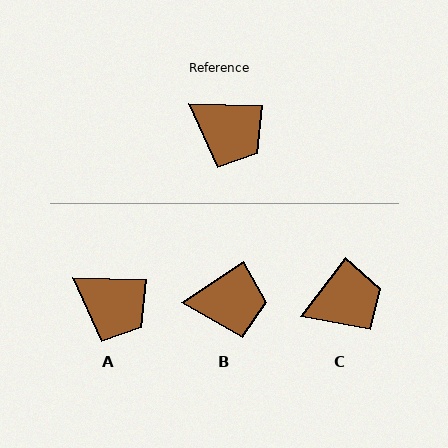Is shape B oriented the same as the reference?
No, it is off by about 35 degrees.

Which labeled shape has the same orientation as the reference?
A.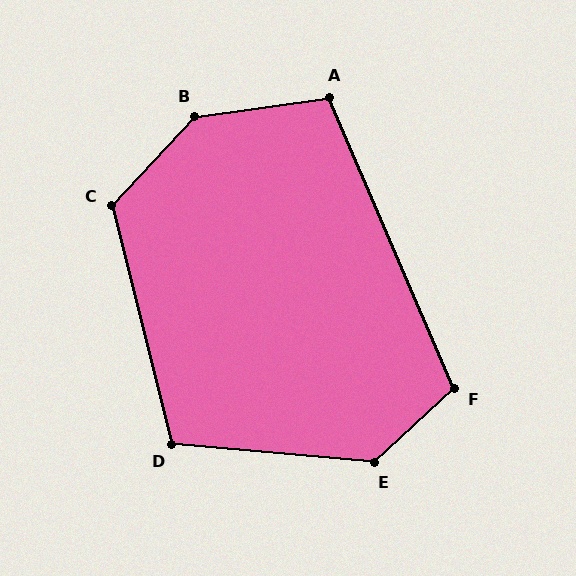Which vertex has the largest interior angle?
B, at approximately 141 degrees.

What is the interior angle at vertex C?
Approximately 123 degrees (obtuse).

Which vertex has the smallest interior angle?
A, at approximately 105 degrees.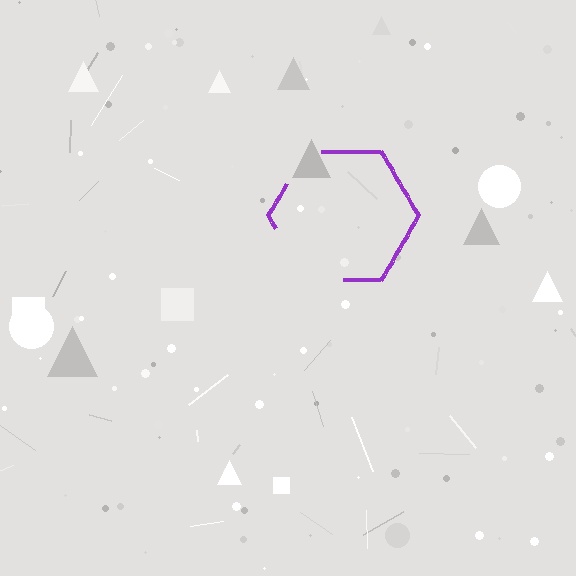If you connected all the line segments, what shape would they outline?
They would outline a hexagon.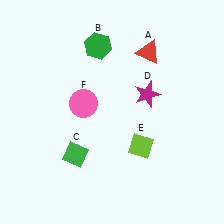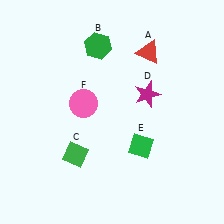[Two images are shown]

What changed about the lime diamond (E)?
In Image 1, E is lime. In Image 2, it changed to green.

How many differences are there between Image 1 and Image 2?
There is 1 difference between the two images.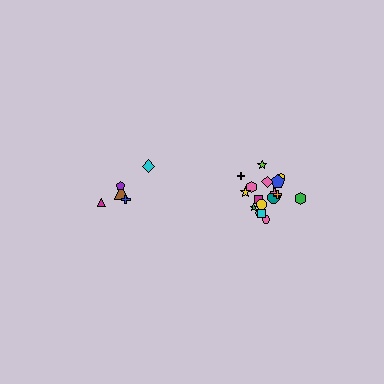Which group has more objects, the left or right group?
The right group.